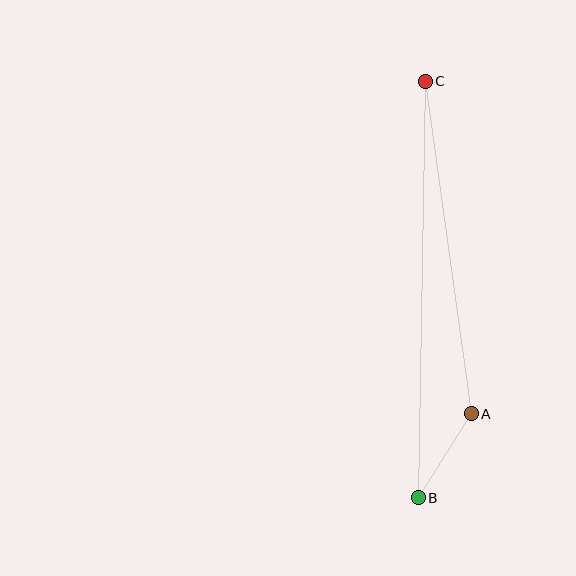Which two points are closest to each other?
Points A and B are closest to each other.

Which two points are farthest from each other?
Points B and C are farthest from each other.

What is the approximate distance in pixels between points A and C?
The distance between A and C is approximately 336 pixels.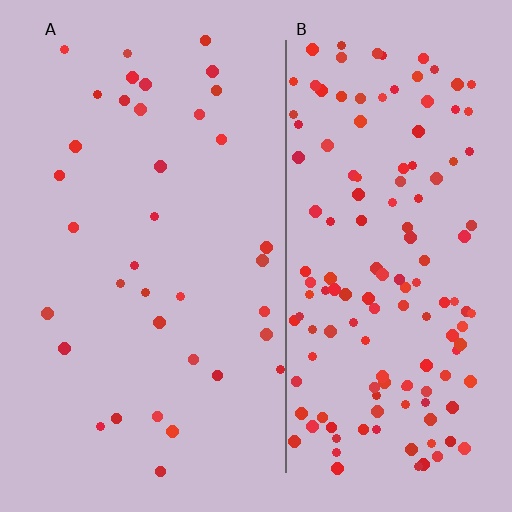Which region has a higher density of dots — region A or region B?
B (the right).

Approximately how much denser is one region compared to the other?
Approximately 4.0× — region B over region A.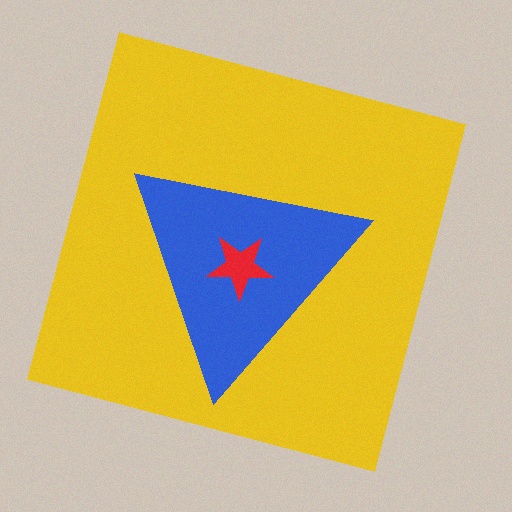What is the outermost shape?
The yellow square.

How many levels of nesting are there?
3.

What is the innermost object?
The red star.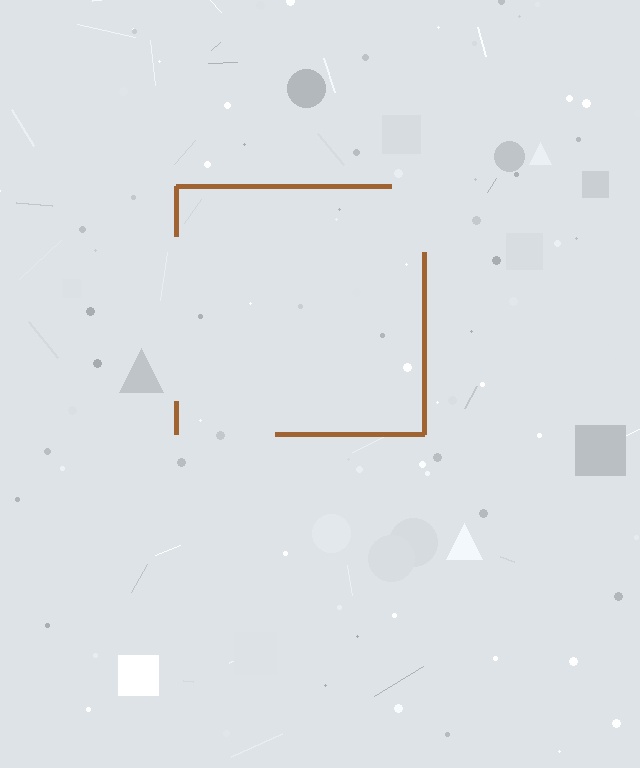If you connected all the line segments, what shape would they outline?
They would outline a square.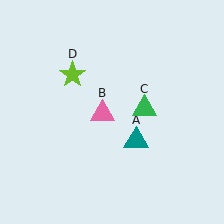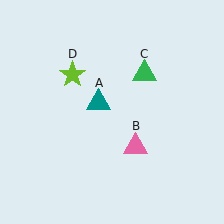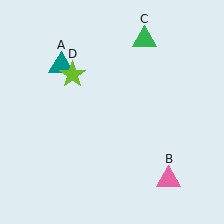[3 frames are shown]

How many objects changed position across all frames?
3 objects changed position: teal triangle (object A), pink triangle (object B), green triangle (object C).